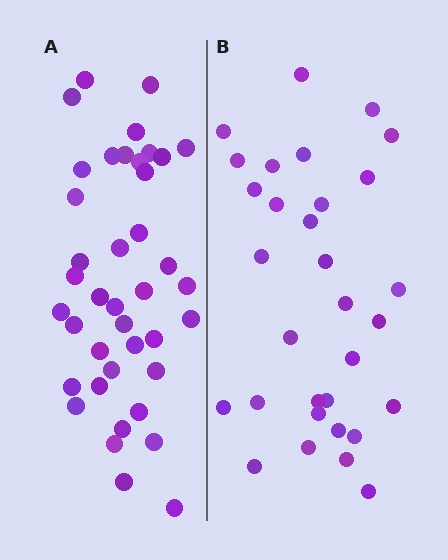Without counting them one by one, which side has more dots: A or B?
Region A (the left region) has more dots.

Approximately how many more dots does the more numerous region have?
Region A has roughly 8 or so more dots than region B.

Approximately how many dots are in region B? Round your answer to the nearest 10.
About 30 dots. (The exact count is 31, which rounds to 30.)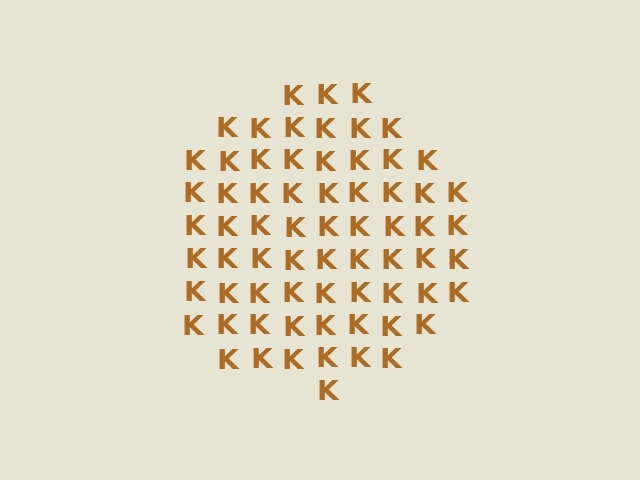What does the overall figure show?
The overall figure shows a circle.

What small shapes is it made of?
It is made of small letter K's.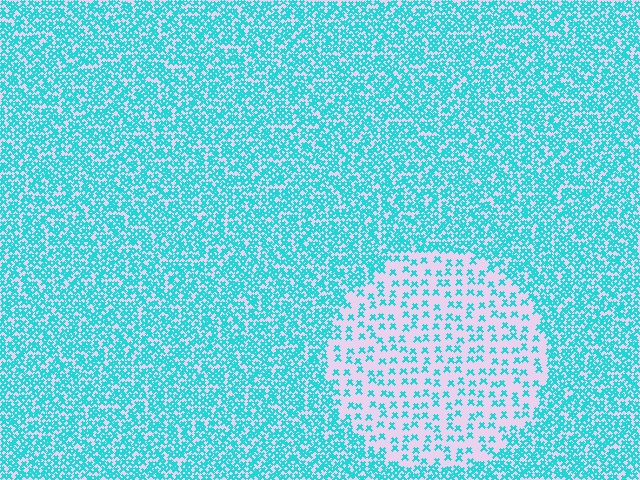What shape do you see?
I see a circle.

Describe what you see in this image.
The image contains small cyan elements arranged at two different densities. A circle-shaped region is visible where the elements are less densely packed than the surrounding area.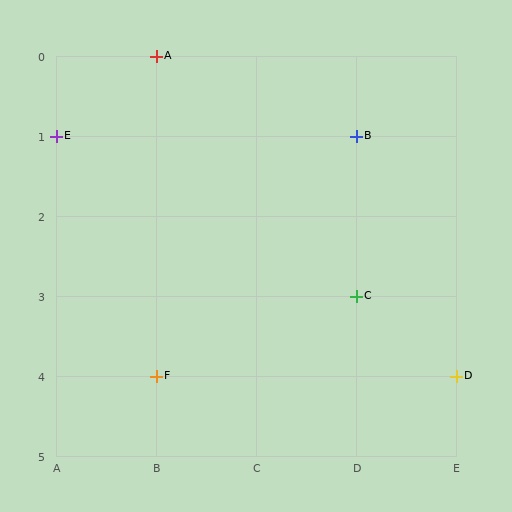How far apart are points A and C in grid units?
Points A and C are 2 columns and 3 rows apart (about 3.6 grid units diagonally).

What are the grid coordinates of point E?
Point E is at grid coordinates (A, 1).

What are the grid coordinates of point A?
Point A is at grid coordinates (B, 0).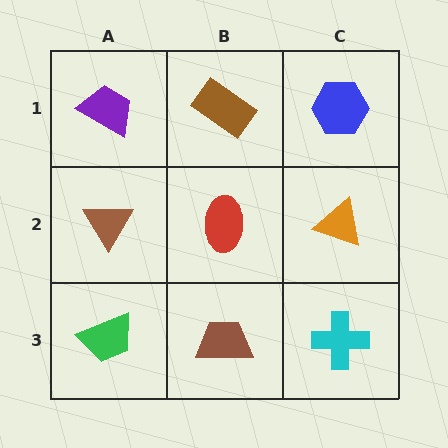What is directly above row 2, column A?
A purple trapezoid.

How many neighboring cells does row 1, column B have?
3.